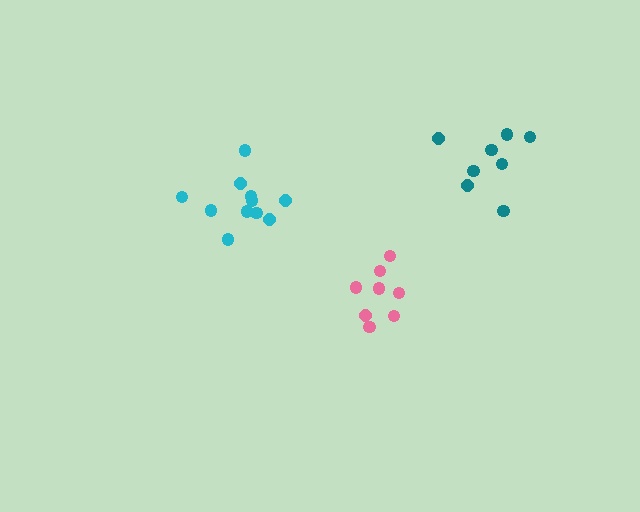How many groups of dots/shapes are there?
There are 3 groups.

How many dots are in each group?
Group 1: 11 dots, Group 2: 8 dots, Group 3: 8 dots (27 total).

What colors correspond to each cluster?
The clusters are colored: cyan, teal, pink.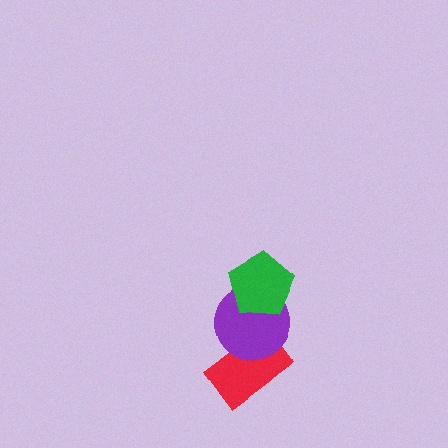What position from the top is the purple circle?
The purple circle is 2nd from the top.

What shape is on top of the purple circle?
The green pentagon is on top of the purple circle.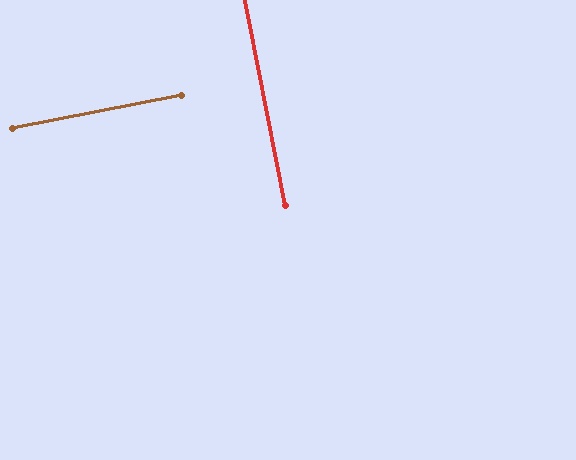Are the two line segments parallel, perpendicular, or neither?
Perpendicular — they meet at approximately 90°.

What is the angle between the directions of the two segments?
Approximately 90 degrees.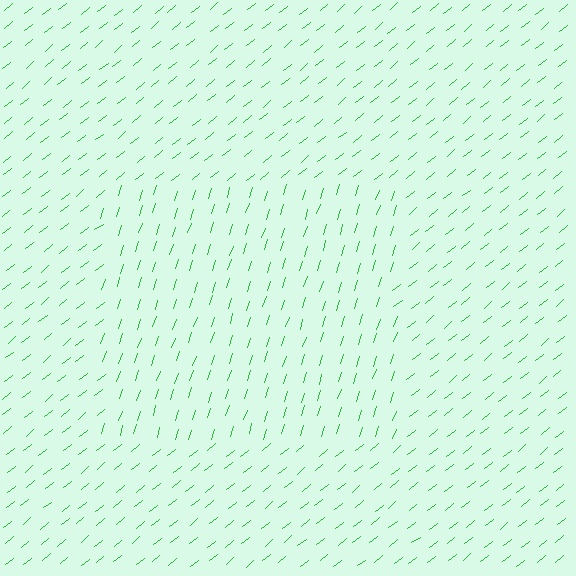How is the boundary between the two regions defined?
The boundary is defined purely by a change in line orientation (approximately 33 degrees difference). All lines are the same color and thickness.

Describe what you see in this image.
The image is filled with small green line segments. A rectangle region in the image has lines oriented differently from the surrounding lines, creating a visible texture boundary.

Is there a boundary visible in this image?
Yes, there is a texture boundary formed by a change in line orientation.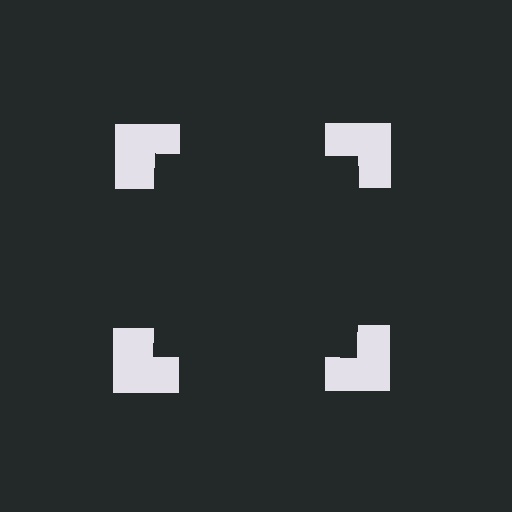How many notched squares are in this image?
There are 4 — one at each vertex of the illusory square.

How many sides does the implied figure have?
4 sides.